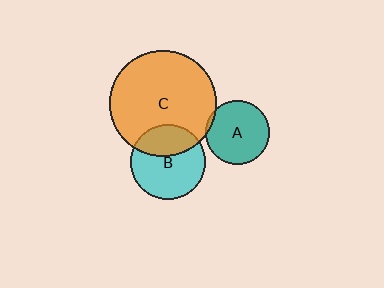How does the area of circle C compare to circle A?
Approximately 2.7 times.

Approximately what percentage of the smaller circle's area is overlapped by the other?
Approximately 5%.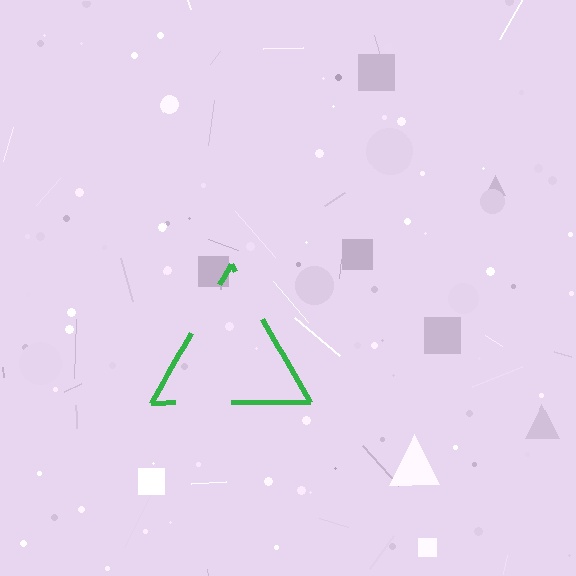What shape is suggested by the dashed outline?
The dashed outline suggests a triangle.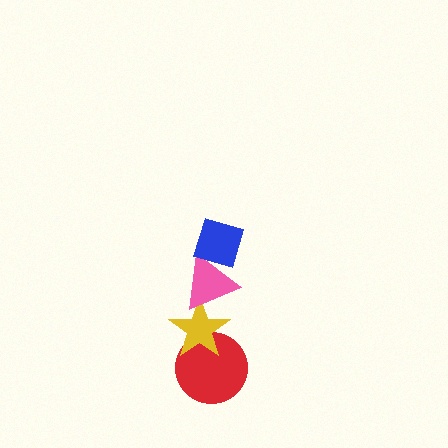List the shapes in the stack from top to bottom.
From top to bottom: the blue diamond, the pink triangle, the yellow star, the red circle.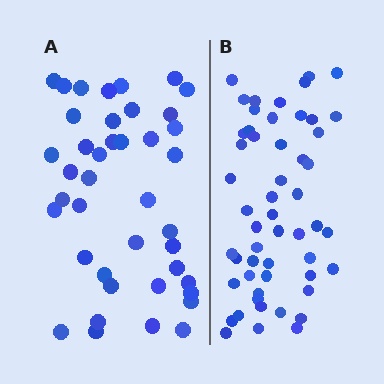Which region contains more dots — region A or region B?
Region B (the right region) has more dots.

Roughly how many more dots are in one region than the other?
Region B has roughly 12 or so more dots than region A.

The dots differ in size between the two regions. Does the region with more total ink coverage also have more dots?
No. Region A has more total ink coverage because its dots are larger, but region B actually contains more individual dots. Total area can be misleading — the number of items is what matters here.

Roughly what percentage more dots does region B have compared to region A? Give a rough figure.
About 30% more.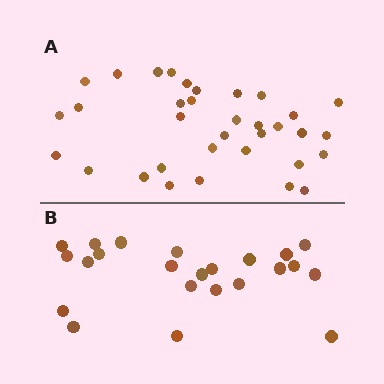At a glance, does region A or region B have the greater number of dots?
Region A (the top region) has more dots.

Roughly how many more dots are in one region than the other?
Region A has roughly 12 or so more dots than region B.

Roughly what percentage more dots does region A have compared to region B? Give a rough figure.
About 50% more.